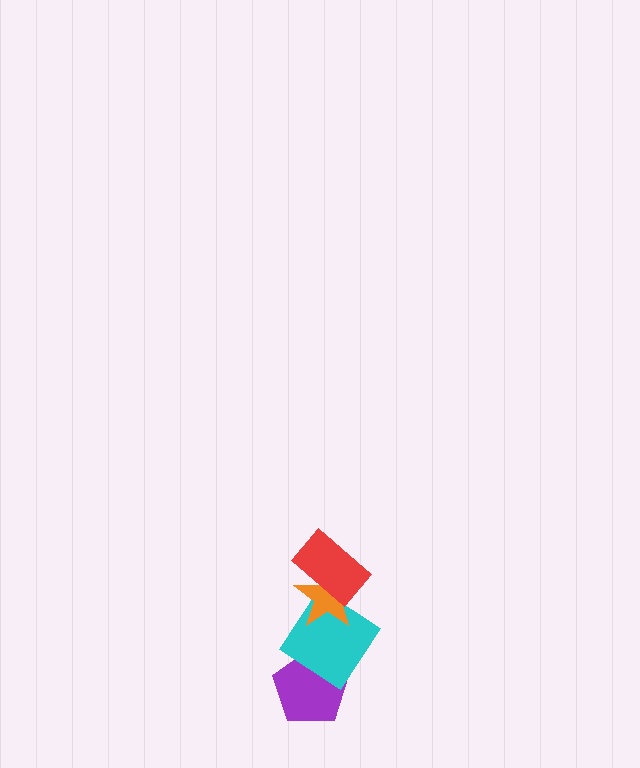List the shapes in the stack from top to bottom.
From top to bottom: the red rectangle, the orange star, the cyan diamond, the purple pentagon.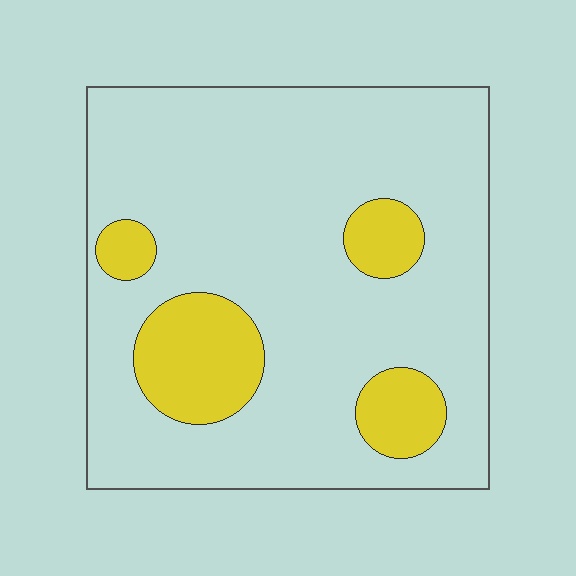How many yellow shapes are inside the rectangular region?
4.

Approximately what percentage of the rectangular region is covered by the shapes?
Approximately 20%.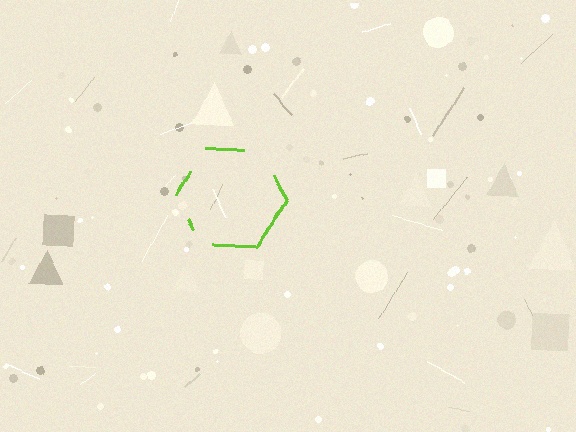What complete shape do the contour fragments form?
The contour fragments form a hexagon.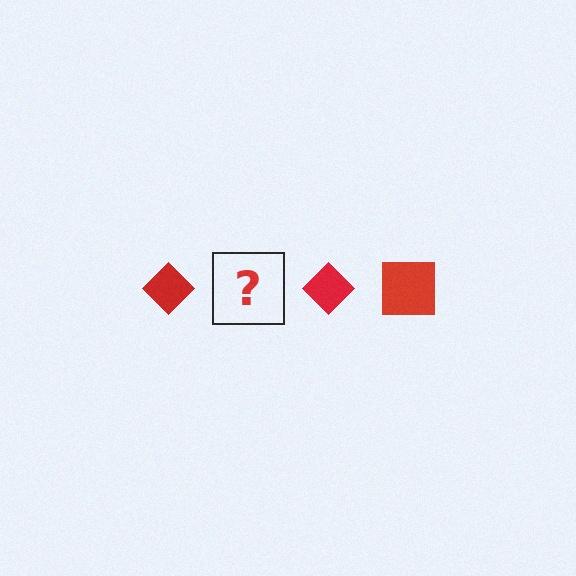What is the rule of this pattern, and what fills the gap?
The rule is that the pattern cycles through diamond, square shapes in red. The gap should be filled with a red square.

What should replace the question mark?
The question mark should be replaced with a red square.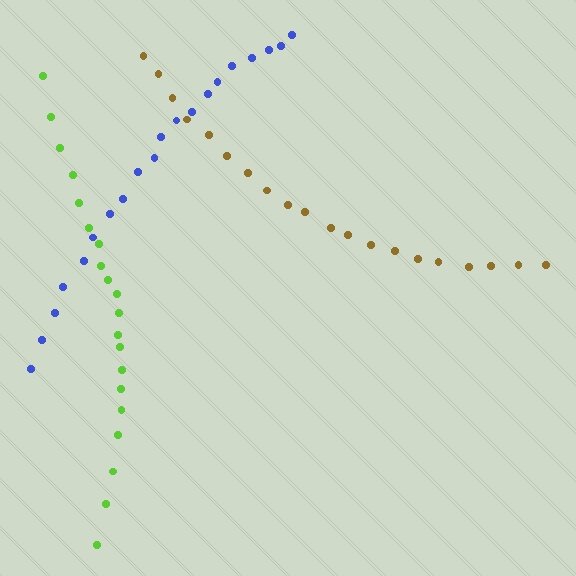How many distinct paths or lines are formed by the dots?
There are 3 distinct paths.